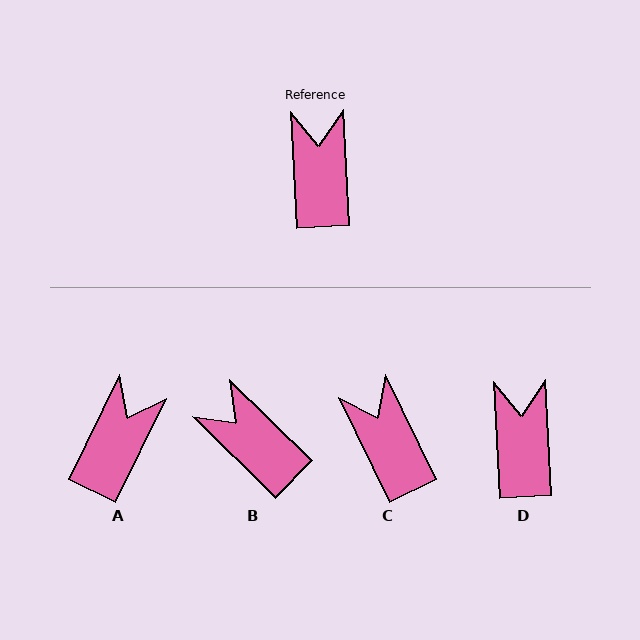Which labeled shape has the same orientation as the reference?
D.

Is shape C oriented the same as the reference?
No, it is off by about 23 degrees.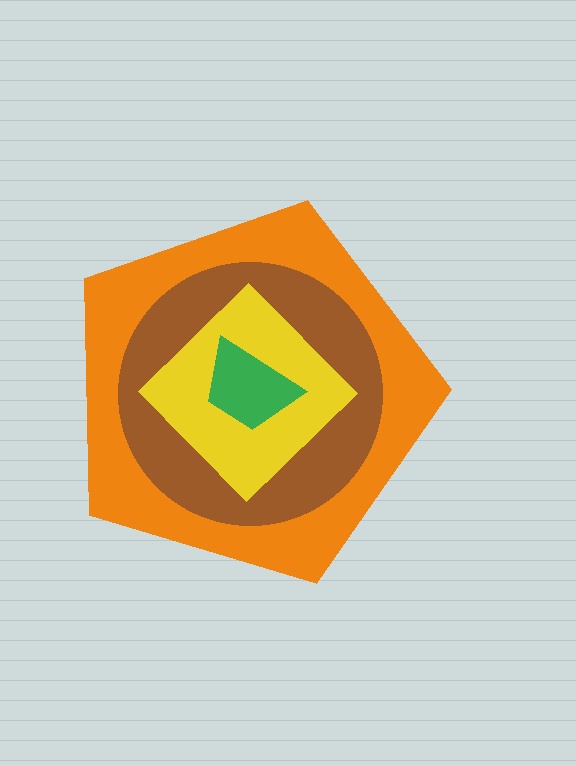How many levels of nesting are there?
4.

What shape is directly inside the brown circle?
The yellow diamond.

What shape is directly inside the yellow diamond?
The green trapezoid.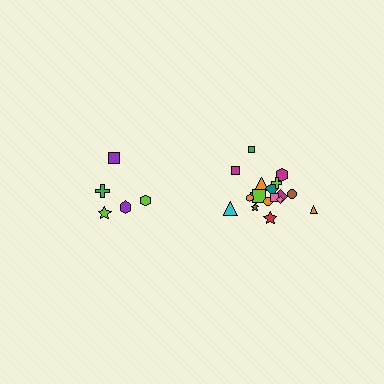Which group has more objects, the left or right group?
The right group.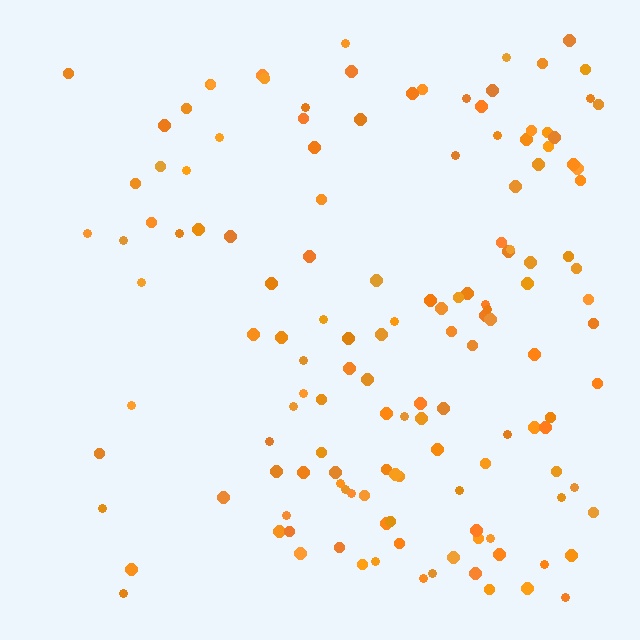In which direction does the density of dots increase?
From left to right, with the right side densest.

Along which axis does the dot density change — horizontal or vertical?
Horizontal.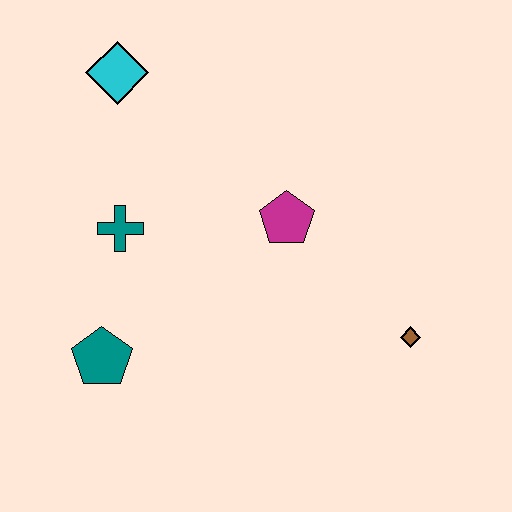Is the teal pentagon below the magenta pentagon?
Yes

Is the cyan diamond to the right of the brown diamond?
No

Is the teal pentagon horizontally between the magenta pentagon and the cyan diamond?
No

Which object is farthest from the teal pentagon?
The brown diamond is farthest from the teal pentagon.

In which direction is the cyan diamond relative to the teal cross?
The cyan diamond is above the teal cross.